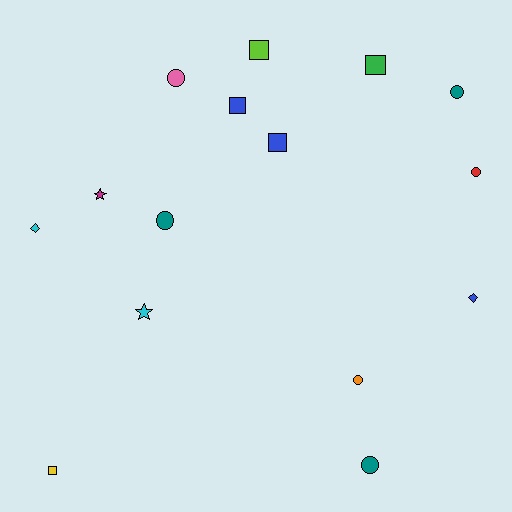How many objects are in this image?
There are 15 objects.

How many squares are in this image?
There are 5 squares.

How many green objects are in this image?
There is 1 green object.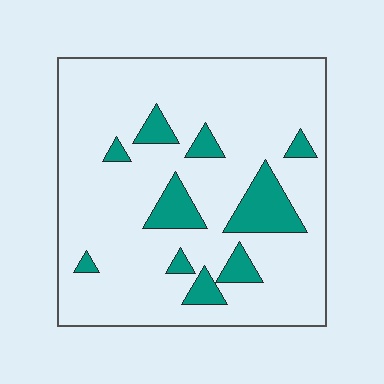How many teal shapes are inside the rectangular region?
10.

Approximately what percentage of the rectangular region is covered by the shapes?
Approximately 15%.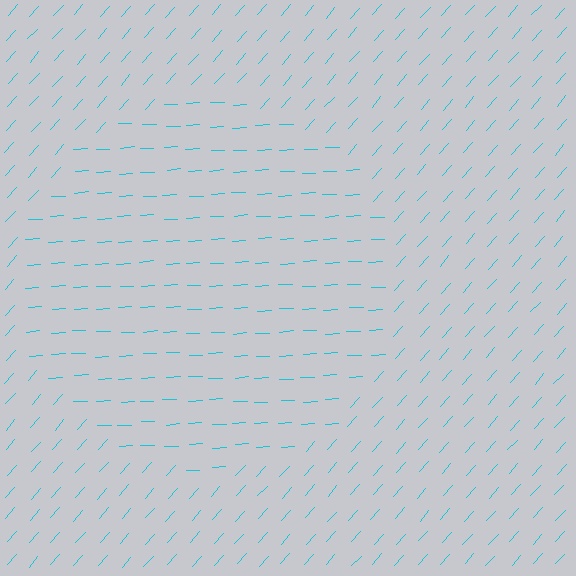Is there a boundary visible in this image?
Yes, there is a texture boundary formed by a change in line orientation.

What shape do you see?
I see a circle.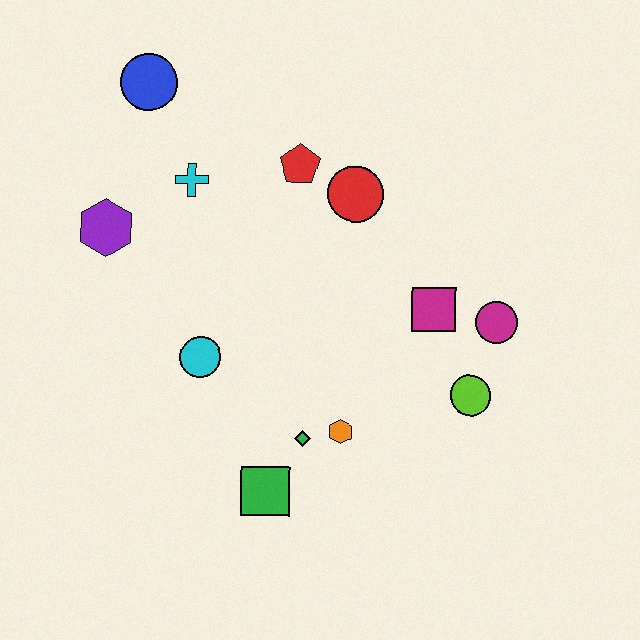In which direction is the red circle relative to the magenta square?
The red circle is above the magenta square.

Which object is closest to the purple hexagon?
The cyan cross is closest to the purple hexagon.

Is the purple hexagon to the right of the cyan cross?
No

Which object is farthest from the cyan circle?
The magenta circle is farthest from the cyan circle.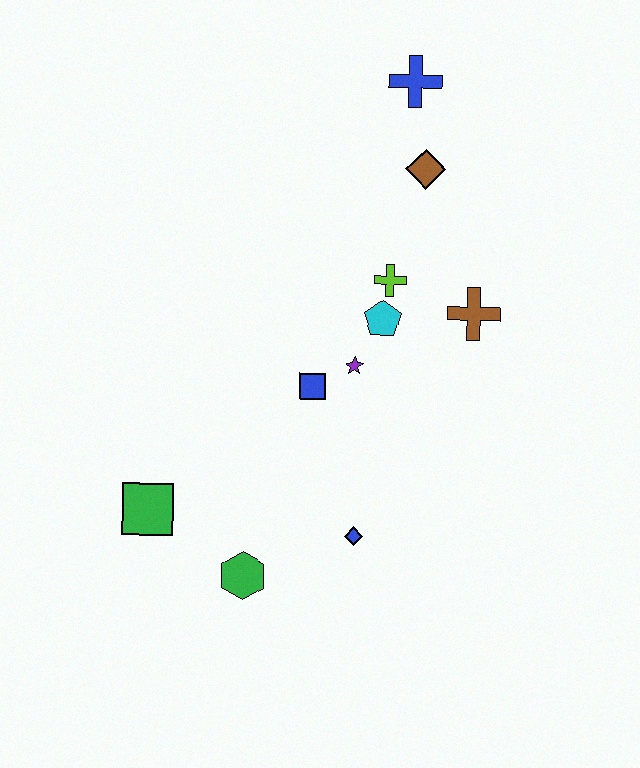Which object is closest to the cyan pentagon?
The lime cross is closest to the cyan pentagon.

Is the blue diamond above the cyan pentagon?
No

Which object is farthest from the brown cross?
The green square is farthest from the brown cross.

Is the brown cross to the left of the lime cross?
No